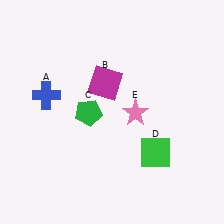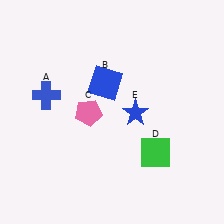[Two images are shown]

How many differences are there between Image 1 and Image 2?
There are 3 differences between the two images.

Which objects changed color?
B changed from magenta to blue. C changed from green to pink. E changed from pink to blue.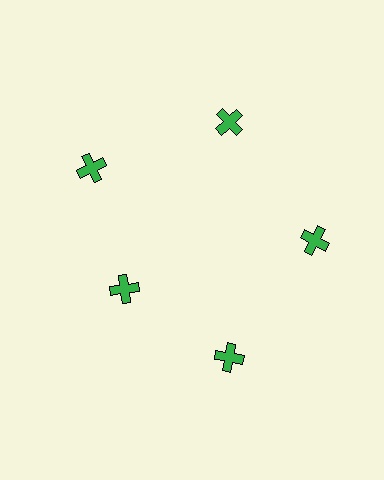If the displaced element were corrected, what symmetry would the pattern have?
It would have 5-fold rotational symmetry — the pattern would map onto itself every 72 degrees.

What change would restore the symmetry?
The symmetry would be restored by moving it outward, back onto the ring so that all 5 crosses sit at equal angles and equal distance from the center.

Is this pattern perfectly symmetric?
No. The 5 green crosses are arranged in a ring, but one element near the 8 o'clock position is pulled inward toward the center, breaking the 5-fold rotational symmetry.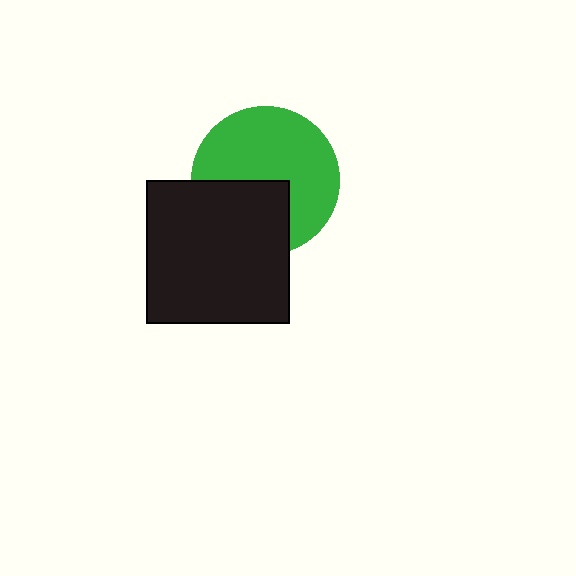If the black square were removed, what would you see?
You would see the complete green circle.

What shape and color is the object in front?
The object in front is a black square.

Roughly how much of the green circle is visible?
About half of it is visible (roughly 64%).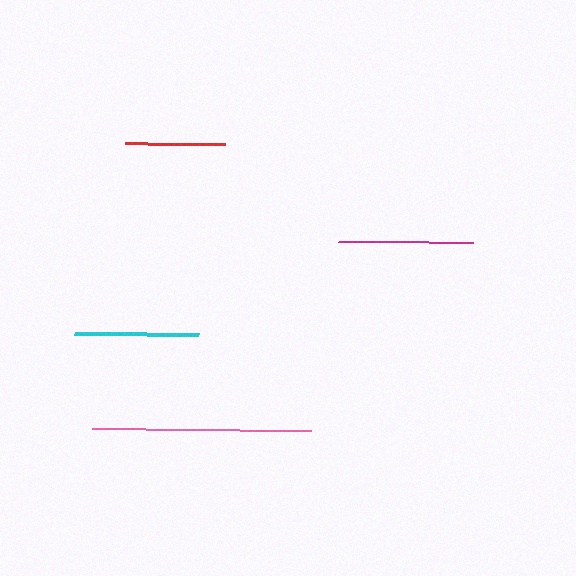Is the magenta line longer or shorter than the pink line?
The pink line is longer than the magenta line.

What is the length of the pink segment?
The pink segment is approximately 219 pixels long.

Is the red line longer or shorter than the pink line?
The pink line is longer than the red line.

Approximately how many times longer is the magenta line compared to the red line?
The magenta line is approximately 1.3 times the length of the red line.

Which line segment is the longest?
The pink line is the longest at approximately 219 pixels.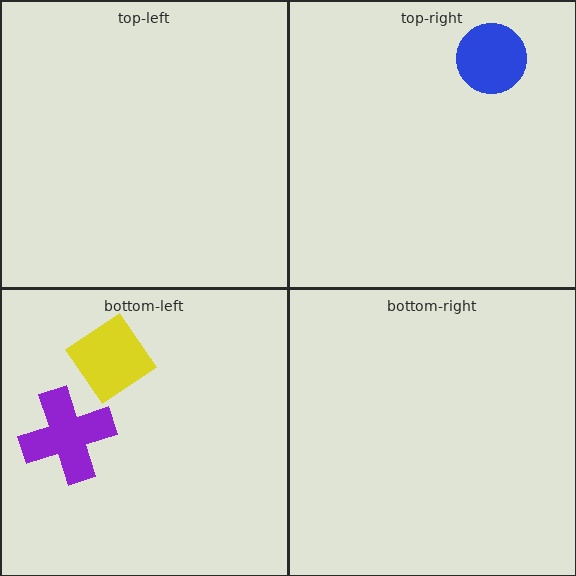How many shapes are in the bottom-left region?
2.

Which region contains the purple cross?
The bottom-left region.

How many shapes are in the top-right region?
1.